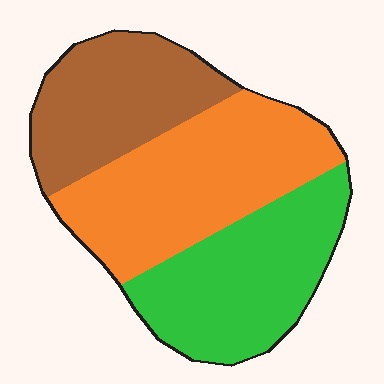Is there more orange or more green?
Orange.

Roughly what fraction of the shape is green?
Green takes up about one third (1/3) of the shape.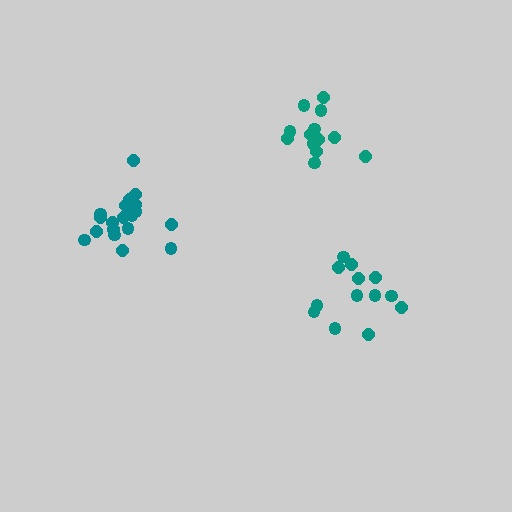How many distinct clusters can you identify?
There are 3 distinct clusters.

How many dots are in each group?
Group 1: 19 dots, Group 2: 13 dots, Group 3: 13 dots (45 total).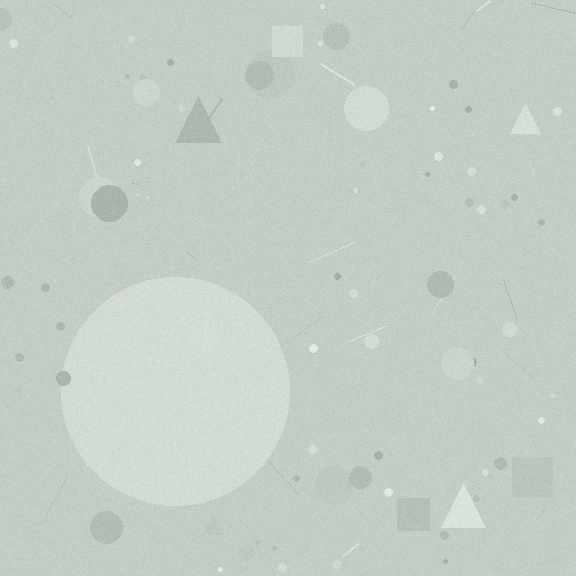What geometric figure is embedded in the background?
A circle is embedded in the background.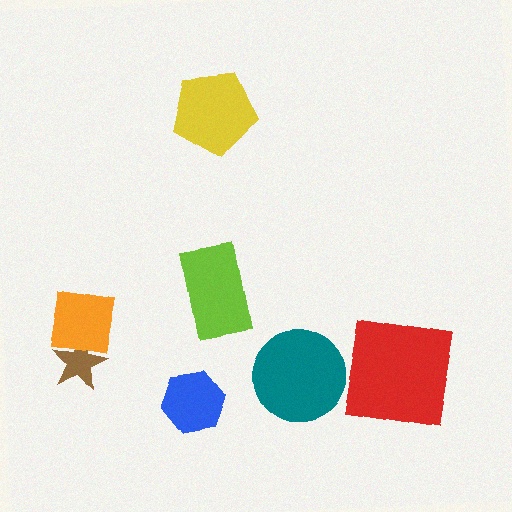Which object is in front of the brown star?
The orange square is in front of the brown star.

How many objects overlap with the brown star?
1 object overlaps with the brown star.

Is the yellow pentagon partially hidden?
No, no other shape covers it.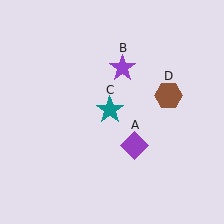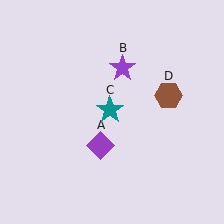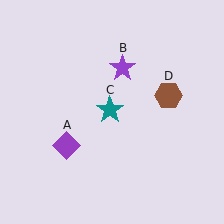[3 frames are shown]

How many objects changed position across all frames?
1 object changed position: purple diamond (object A).